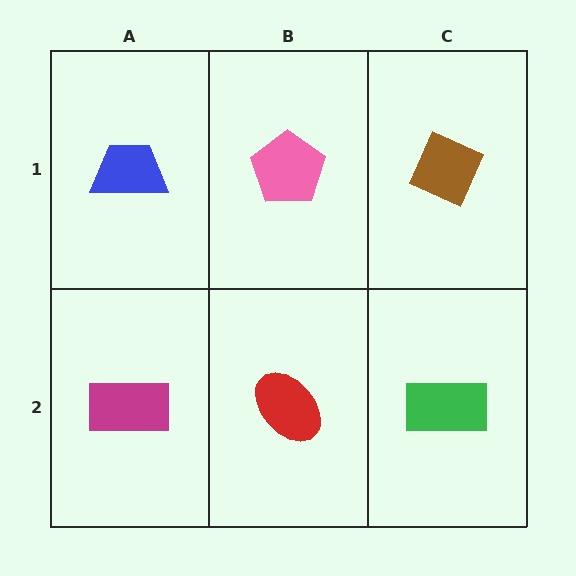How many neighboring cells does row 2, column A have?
2.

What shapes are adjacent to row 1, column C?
A green rectangle (row 2, column C), a pink pentagon (row 1, column B).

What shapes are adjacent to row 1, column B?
A red ellipse (row 2, column B), a blue trapezoid (row 1, column A), a brown diamond (row 1, column C).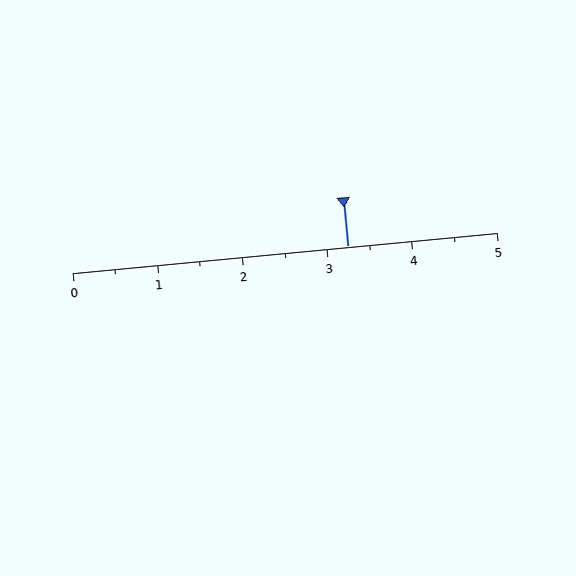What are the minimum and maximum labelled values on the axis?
The axis runs from 0 to 5.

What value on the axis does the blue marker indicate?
The marker indicates approximately 3.2.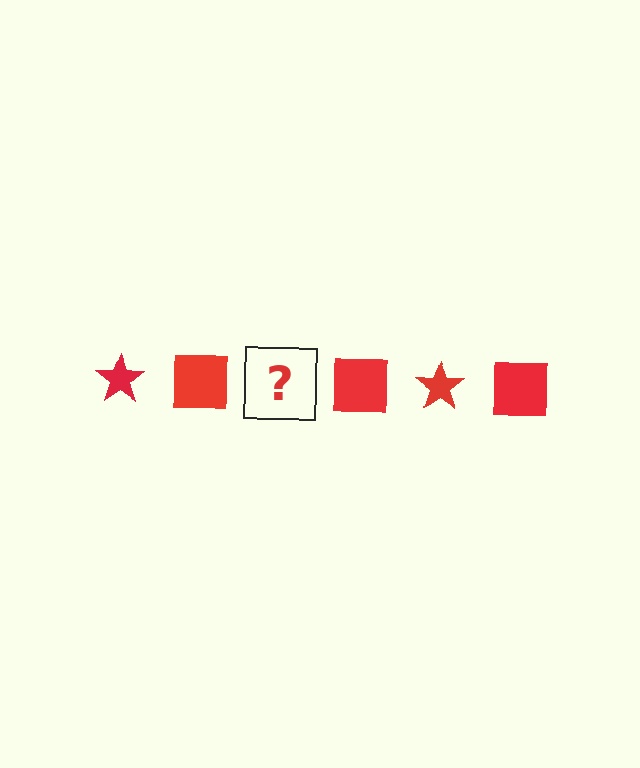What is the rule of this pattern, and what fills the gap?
The rule is that the pattern cycles through star, square shapes in red. The gap should be filled with a red star.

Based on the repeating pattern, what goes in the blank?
The blank should be a red star.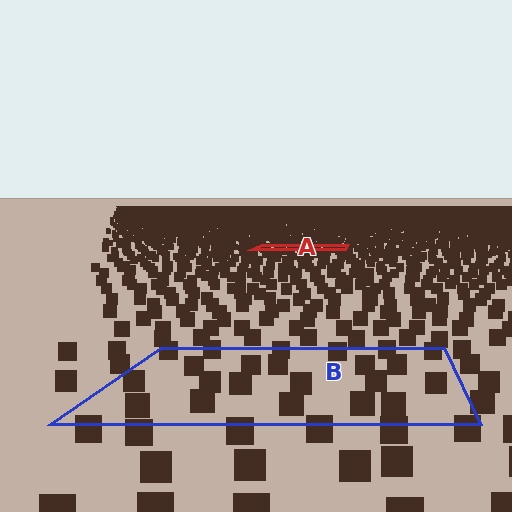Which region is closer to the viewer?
Region B is closer. The texture elements there are larger and more spread out.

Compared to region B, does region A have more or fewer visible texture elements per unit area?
Region A has more texture elements per unit area — they are packed more densely because it is farther away.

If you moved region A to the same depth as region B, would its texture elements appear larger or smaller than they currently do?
They would appear larger. At a closer depth, the same texture elements are projected at a bigger on-screen size.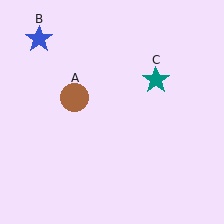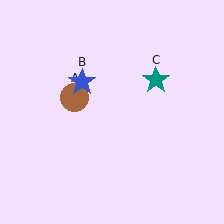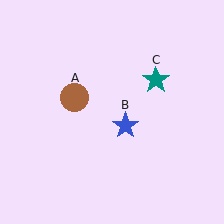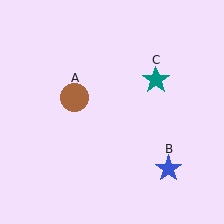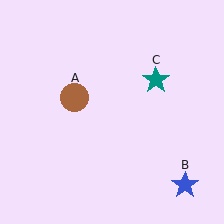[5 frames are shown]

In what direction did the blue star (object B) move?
The blue star (object B) moved down and to the right.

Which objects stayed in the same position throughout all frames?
Brown circle (object A) and teal star (object C) remained stationary.